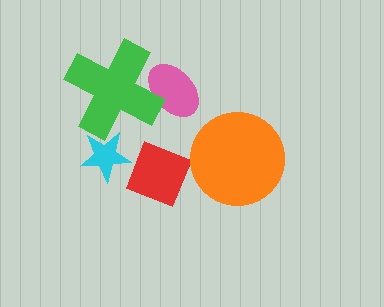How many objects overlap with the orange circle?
0 objects overlap with the orange circle.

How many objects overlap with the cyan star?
1 object overlaps with the cyan star.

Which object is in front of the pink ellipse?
The green cross is in front of the pink ellipse.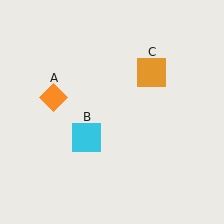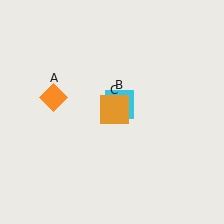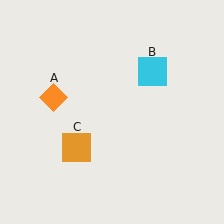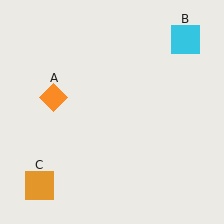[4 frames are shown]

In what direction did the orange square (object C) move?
The orange square (object C) moved down and to the left.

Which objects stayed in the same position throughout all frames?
Orange diamond (object A) remained stationary.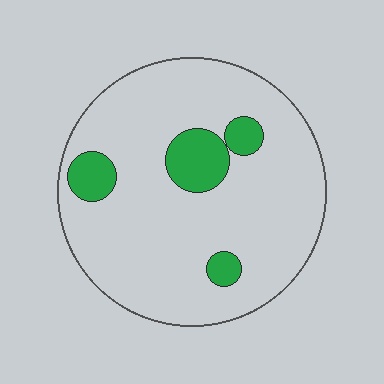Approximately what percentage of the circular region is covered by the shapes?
Approximately 15%.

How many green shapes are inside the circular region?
4.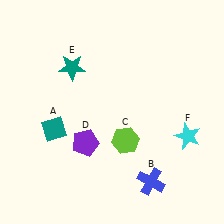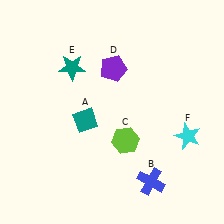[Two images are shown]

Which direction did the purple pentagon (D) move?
The purple pentagon (D) moved up.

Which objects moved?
The objects that moved are: the teal diamond (A), the purple pentagon (D).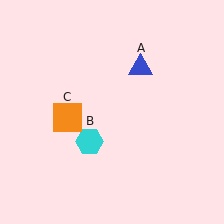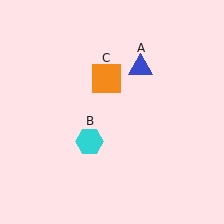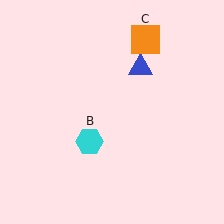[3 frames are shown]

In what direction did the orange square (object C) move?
The orange square (object C) moved up and to the right.